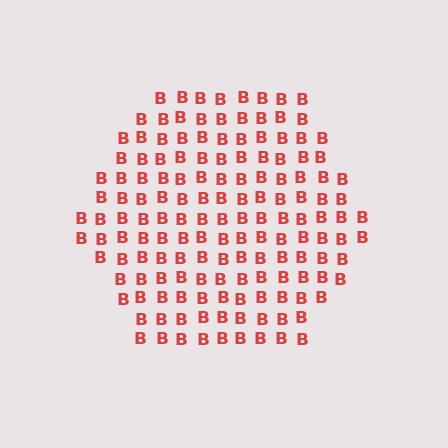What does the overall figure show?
The overall figure shows a hexagon.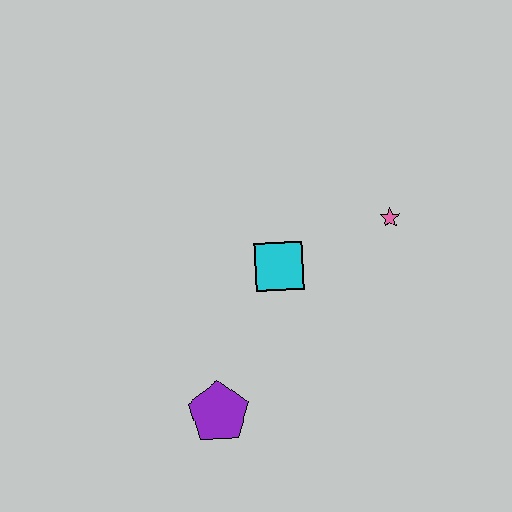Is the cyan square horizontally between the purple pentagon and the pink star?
Yes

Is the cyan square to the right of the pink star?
No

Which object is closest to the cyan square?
The pink star is closest to the cyan square.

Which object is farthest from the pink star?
The purple pentagon is farthest from the pink star.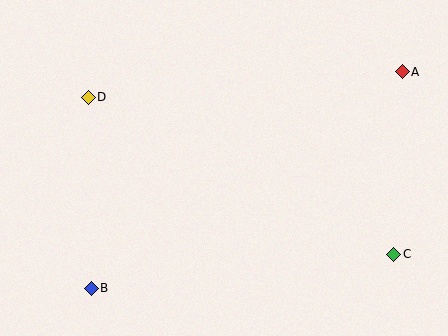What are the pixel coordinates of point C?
Point C is at (394, 254).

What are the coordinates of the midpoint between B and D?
The midpoint between B and D is at (90, 193).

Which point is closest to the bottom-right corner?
Point C is closest to the bottom-right corner.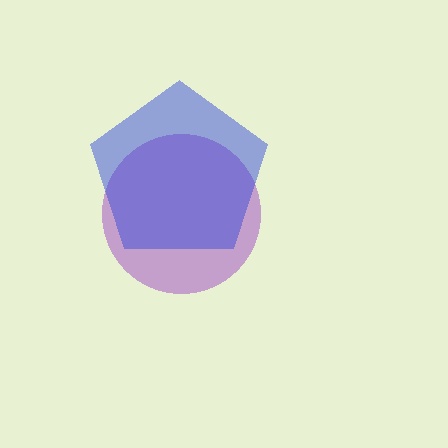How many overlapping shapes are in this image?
There are 2 overlapping shapes in the image.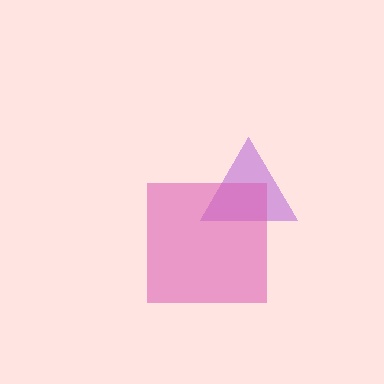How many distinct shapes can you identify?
There are 2 distinct shapes: a purple triangle, a pink square.